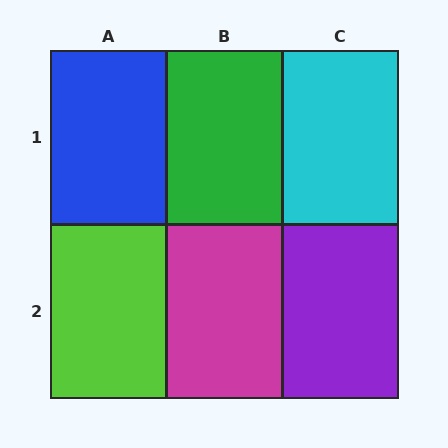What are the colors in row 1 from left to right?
Blue, green, cyan.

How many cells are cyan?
1 cell is cyan.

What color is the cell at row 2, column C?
Purple.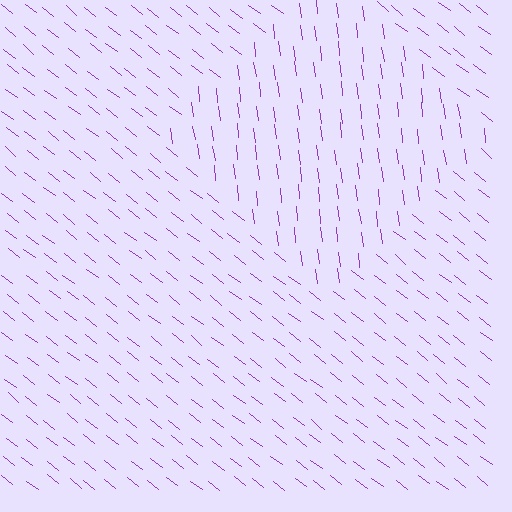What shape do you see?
I see a diamond.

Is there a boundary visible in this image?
Yes, there is a texture boundary formed by a change in line orientation.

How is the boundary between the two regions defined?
The boundary is defined purely by a change in line orientation (approximately 45 degrees difference). All lines are the same color and thickness.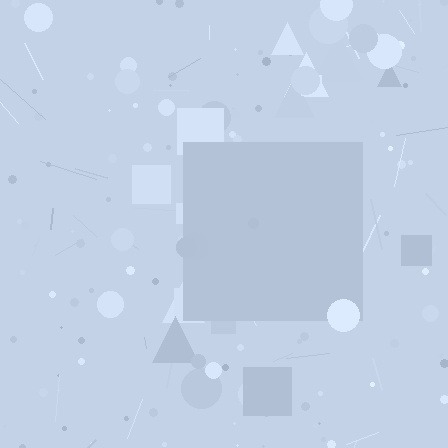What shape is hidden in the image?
A square is hidden in the image.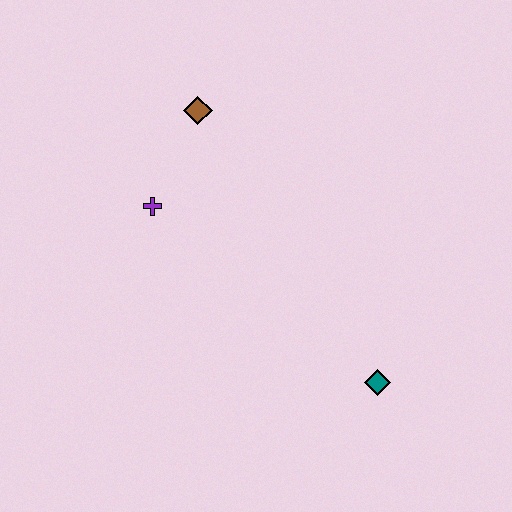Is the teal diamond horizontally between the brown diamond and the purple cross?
No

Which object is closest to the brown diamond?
The purple cross is closest to the brown diamond.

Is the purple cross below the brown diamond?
Yes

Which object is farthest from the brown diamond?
The teal diamond is farthest from the brown diamond.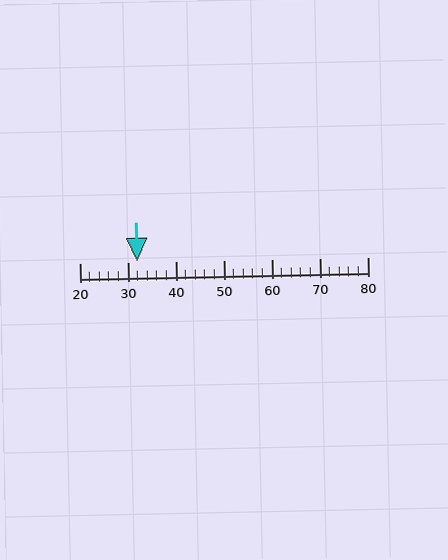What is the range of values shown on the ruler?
The ruler shows values from 20 to 80.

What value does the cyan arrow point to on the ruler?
The cyan arrow points to approximately 32.